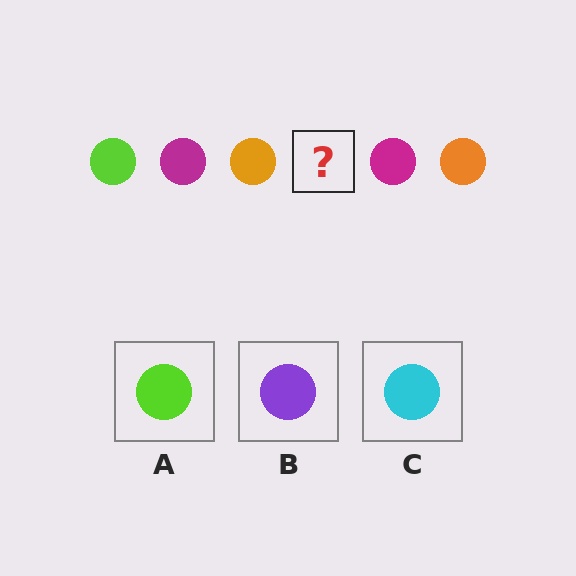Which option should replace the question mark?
Option A.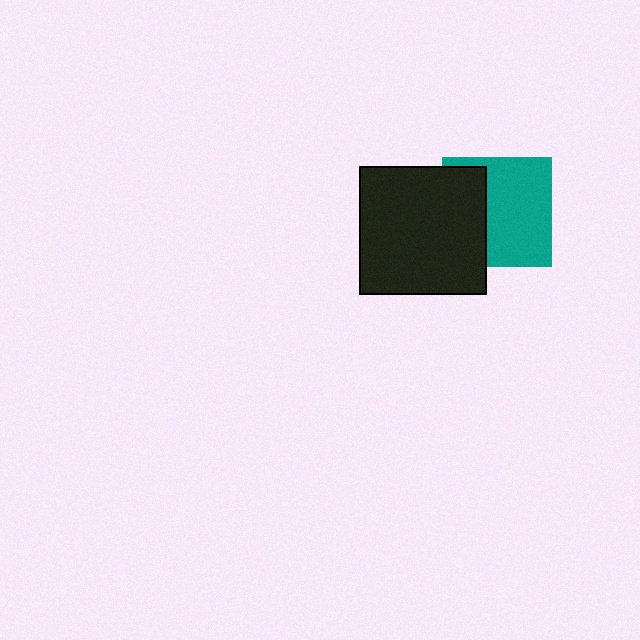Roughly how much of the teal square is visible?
About half of it is visible (roughly 61%).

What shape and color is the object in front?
The object in front is a black square.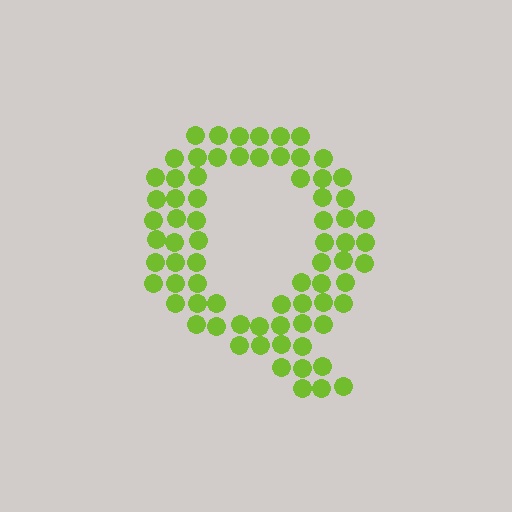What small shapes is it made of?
It is made of small circles.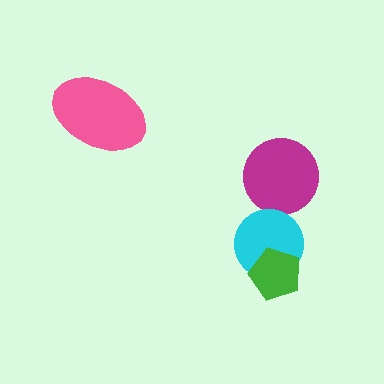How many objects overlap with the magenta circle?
0 objects overlap with the magenta circle.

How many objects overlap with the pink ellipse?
0 objects overlap with the pink ellipse.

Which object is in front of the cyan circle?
The green pentagon is in front of the cyan circle.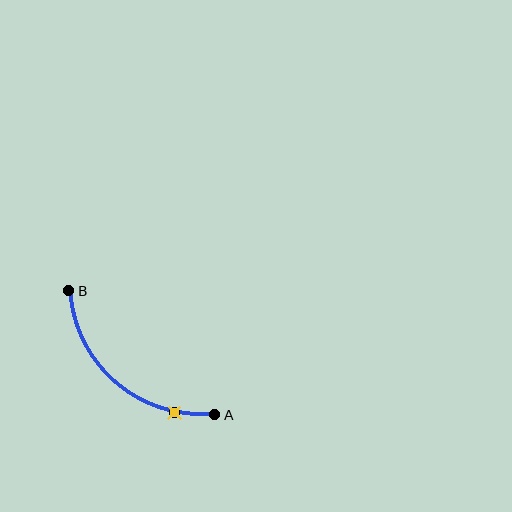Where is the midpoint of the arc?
The arc midpoint is the point on the curve farthest from the straight line joining A and B. It sits below and to the left of that line.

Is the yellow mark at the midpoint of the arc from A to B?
No. The yellow mark lies on the arc but is closer to endpoint A. The arc midpoint would be at the point on the curve equidistant along the arc from both A and B.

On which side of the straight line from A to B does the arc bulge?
The arc bulges below and to the left of the straight line connecting A and B.